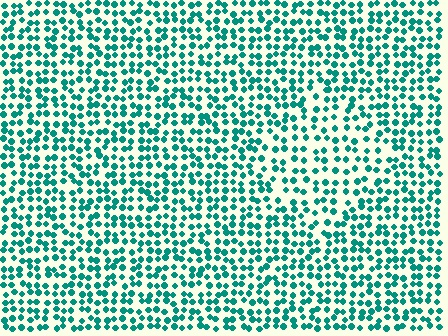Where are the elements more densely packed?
The elements are more densely packed outside the diamond boundary.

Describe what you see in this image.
The image contains small teal elements arranged at two different densities. A diamond-shaped region is visible where the elements are less densely packed than the surrounding area.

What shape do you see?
I see a diamond.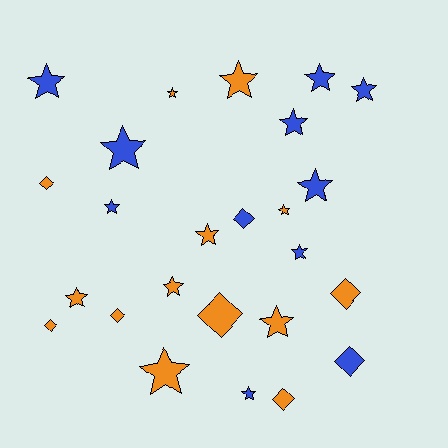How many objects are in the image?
There are 25 objects.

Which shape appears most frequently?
Star, with 17 objects.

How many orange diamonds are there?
There are 6 orange diamonds.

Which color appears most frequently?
Orange, with 14 objects.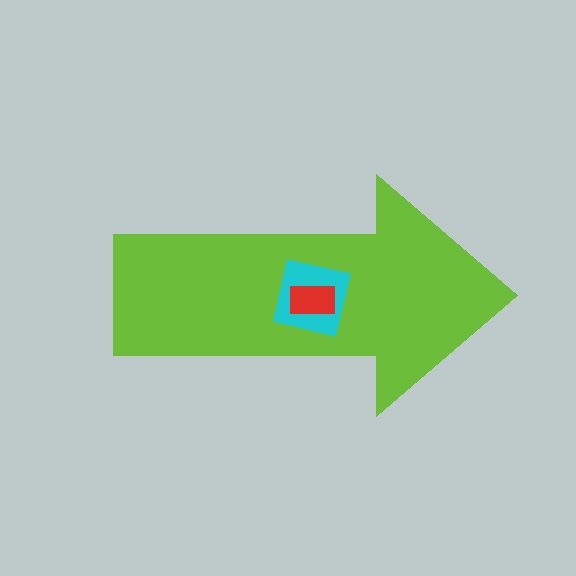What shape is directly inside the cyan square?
The red rectangle.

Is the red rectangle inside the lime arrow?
Yes.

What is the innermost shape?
The red rectangle.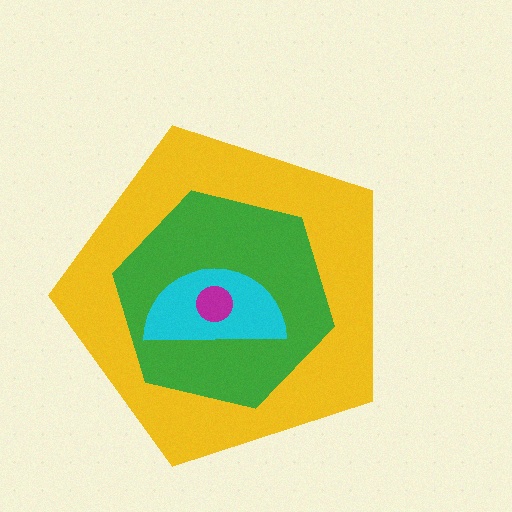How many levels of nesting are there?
4.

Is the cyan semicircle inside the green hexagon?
Yes.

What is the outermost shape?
The yellow pentagon.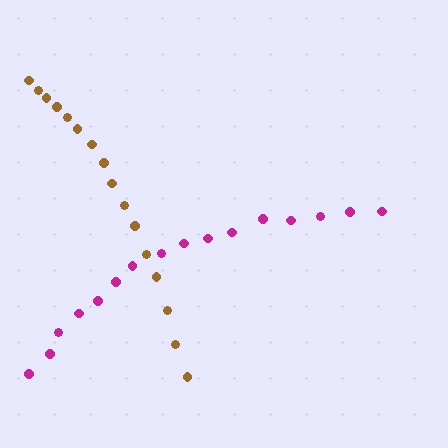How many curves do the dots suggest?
There are 2 distinct paths.